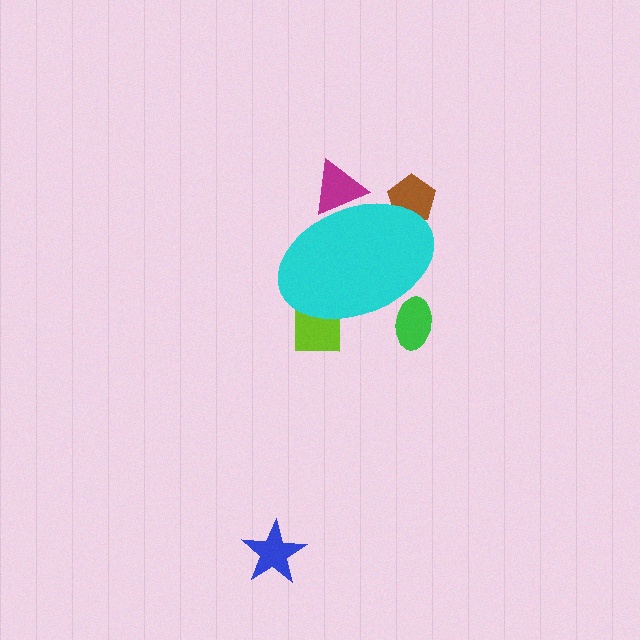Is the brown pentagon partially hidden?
Yes, the brown pentagon is partially hidden behind the cyan ellipse.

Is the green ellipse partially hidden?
Yes, the green ellipse is partially hidden behind the cyan ellipse.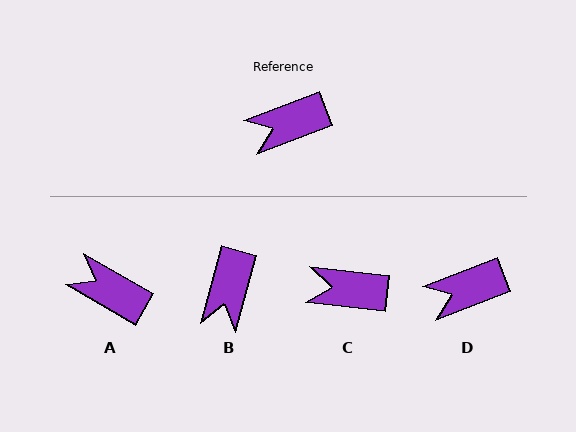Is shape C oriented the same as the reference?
No, it is off by about 27 degrees.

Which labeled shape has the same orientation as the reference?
D.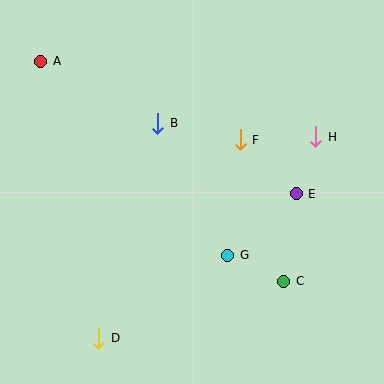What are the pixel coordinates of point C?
Point C is at (284, 281).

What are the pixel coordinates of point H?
Point H is at (316, 137).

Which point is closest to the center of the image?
Point F at (240, 140) is closest to the center.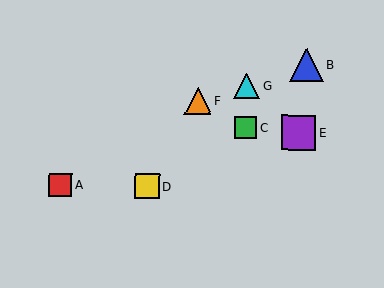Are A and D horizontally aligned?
Yes, both are at y≈185.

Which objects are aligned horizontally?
Objects A, D are aligned horizontally.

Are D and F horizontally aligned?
No, D is at y≈186 and F is at y≈101.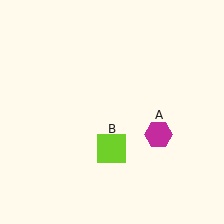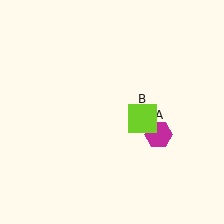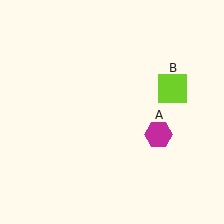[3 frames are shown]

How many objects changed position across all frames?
1 object changed position: lime square (object B).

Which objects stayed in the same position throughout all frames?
Magenta hexagon (object A) remained stationary.